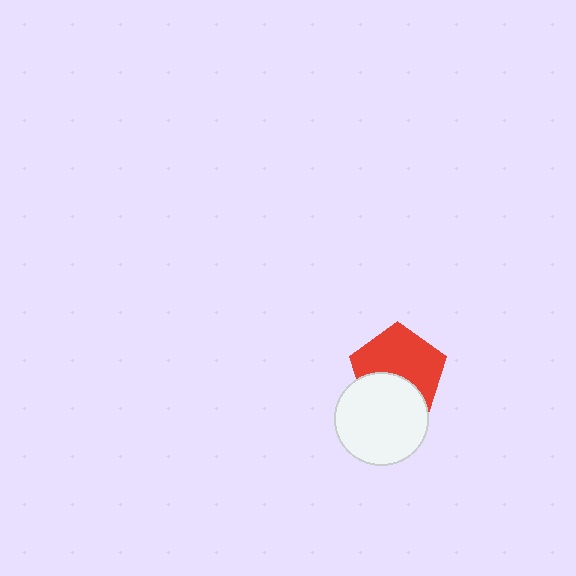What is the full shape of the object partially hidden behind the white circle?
The partially hidden object is a red pentagon.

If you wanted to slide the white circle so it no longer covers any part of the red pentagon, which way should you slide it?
Slide it down — that is the most direct way to separate the two shapes.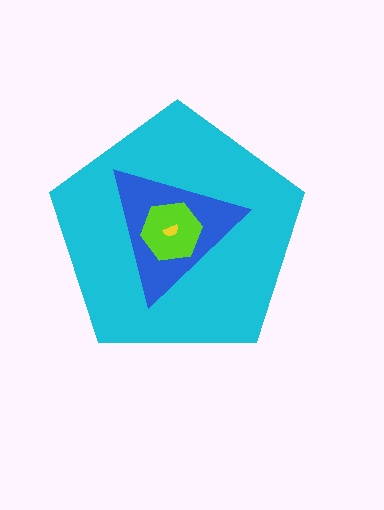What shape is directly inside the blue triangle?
The lime hexagon.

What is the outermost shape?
The cyan pentagon.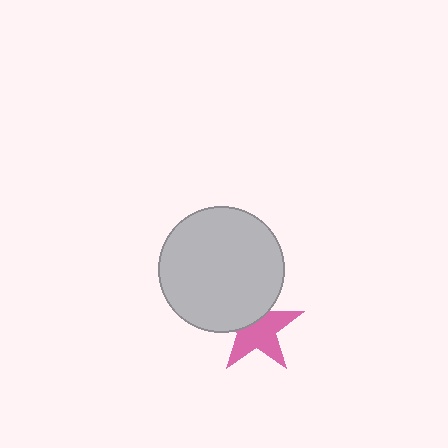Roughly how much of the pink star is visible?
About half of it is visible (roughly 63%).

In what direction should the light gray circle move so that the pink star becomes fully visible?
The light gray circle should move up. That is the shortest direction to clear the overlap and leave the pink star fully visible.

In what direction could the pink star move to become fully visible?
The pink star could move down. That would shift it out from behind the light gray circle entirely.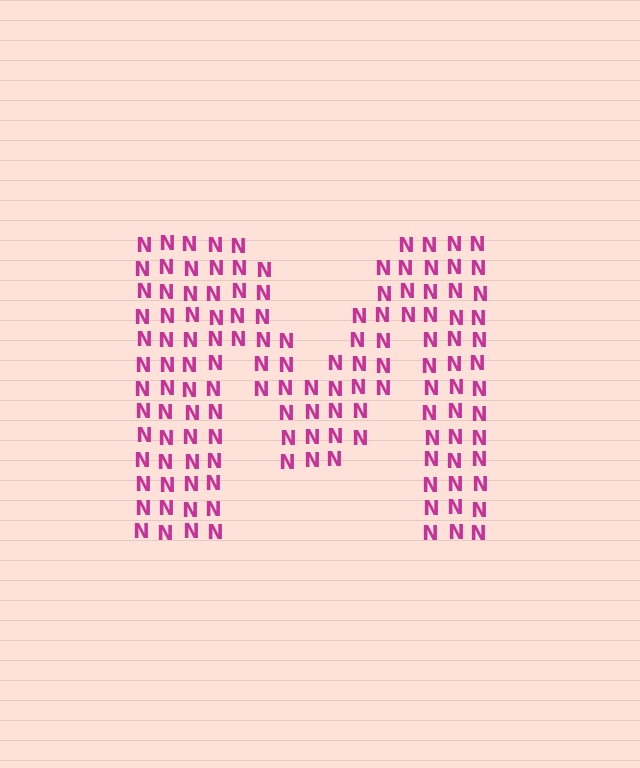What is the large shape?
The large shape is the letter M.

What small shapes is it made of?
It is made of small letter N's.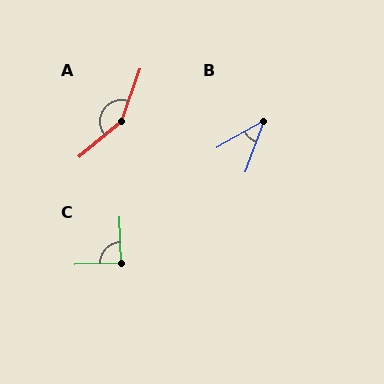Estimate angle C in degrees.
Approximately 91 degrees.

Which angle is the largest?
A, at approximately 150 degrees.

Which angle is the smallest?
B, at approximately 40 degrees.